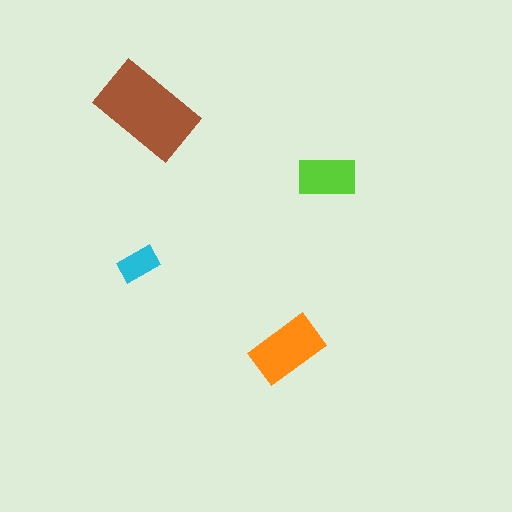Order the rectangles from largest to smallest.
the brown one, the orange one, the lime one, the cyan one.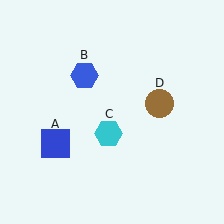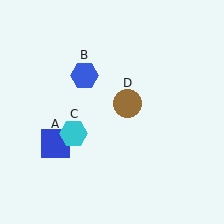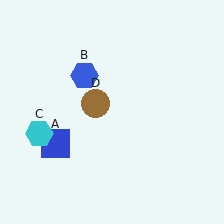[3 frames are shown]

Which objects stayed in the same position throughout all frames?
Blue square (object A) and blue hexagon (object B) remained stationary.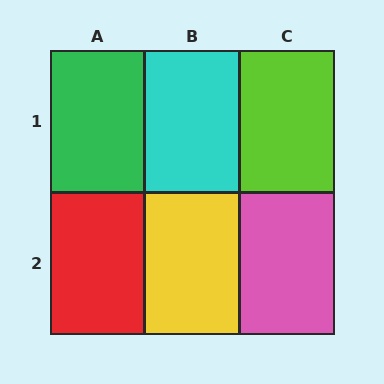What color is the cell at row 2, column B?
Yellow.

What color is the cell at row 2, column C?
Pink.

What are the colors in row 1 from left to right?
Green, cyan, lime.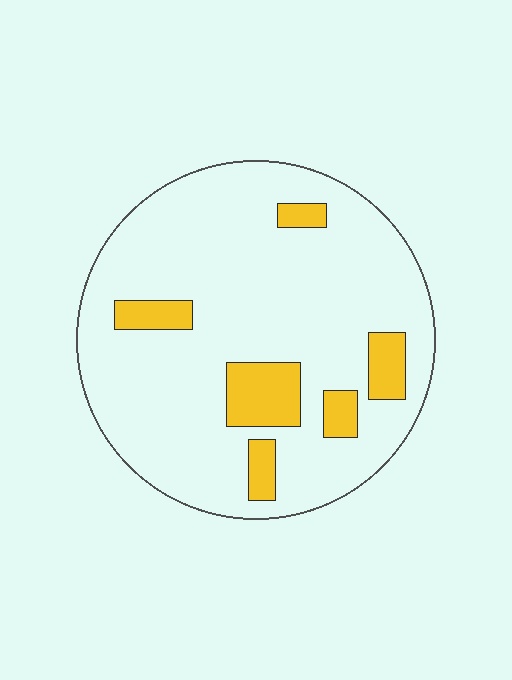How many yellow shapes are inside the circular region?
6.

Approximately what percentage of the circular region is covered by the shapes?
Approximately 15%.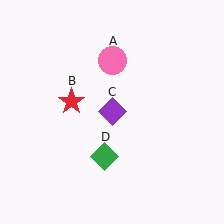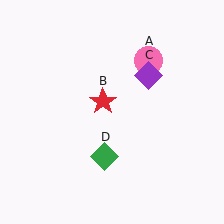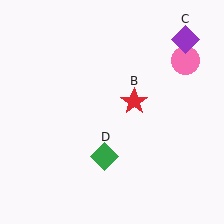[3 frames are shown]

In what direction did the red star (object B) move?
The red star (object B) moved right.